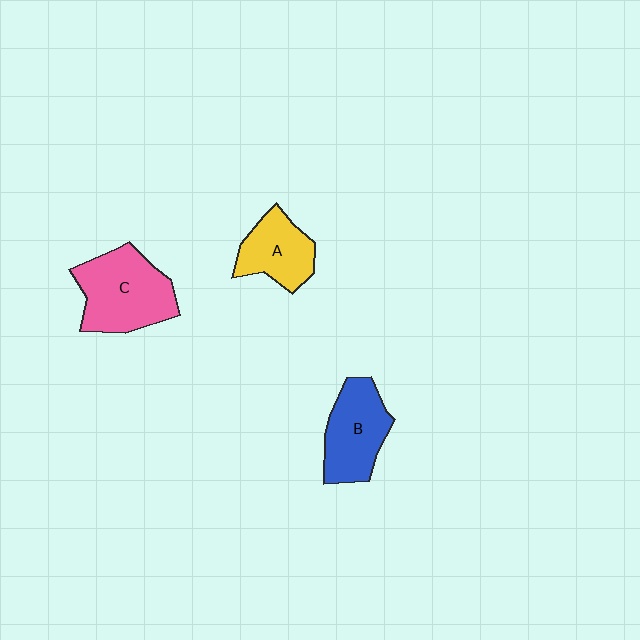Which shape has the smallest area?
Shape A (yellow).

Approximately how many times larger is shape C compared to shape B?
Approximately 1.2 times.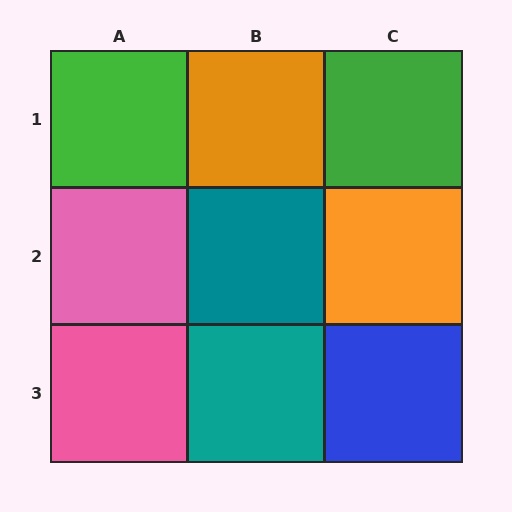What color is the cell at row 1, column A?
Green.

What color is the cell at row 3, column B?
Teal.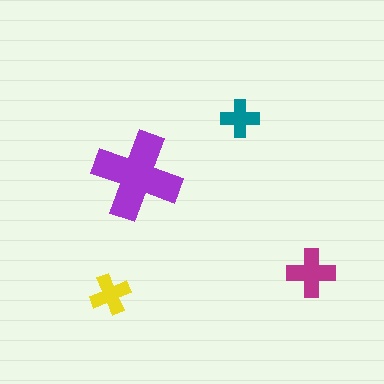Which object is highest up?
The teal cross is topmost.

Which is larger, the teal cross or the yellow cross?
The yellow one.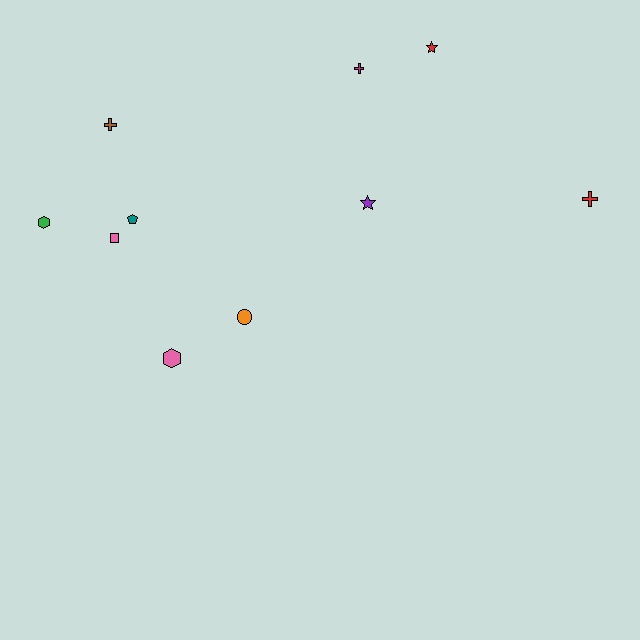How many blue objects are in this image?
There are no blue objects.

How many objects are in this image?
There are 10 objects.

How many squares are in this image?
There is 1 square.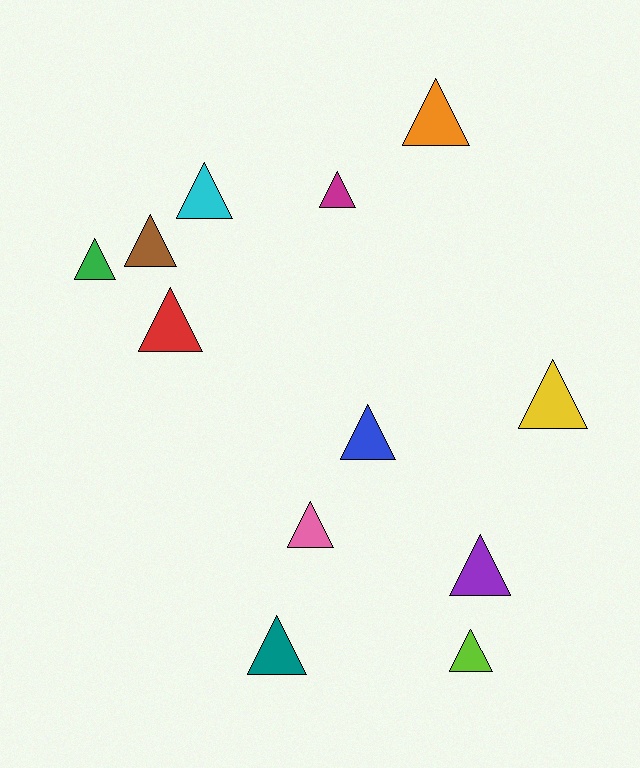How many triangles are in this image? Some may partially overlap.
There are 12 triangles.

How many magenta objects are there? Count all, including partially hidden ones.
There is 1 magenta object.